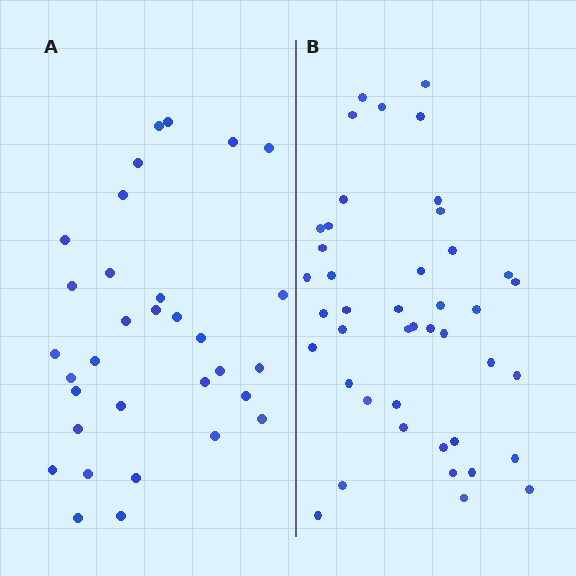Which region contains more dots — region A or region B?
Region B (the right region) has more dots.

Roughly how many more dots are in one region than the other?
Region B has roughly 12 or so more dots than region A.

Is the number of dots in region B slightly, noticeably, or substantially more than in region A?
Region B has noticeably more, but not dramatically so. The ratio is roughly 1.3 to 1.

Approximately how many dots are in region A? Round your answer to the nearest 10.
About 30 dots. (The exact count is 32, which rounds to 30.)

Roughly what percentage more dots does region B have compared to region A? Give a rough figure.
About 35% more.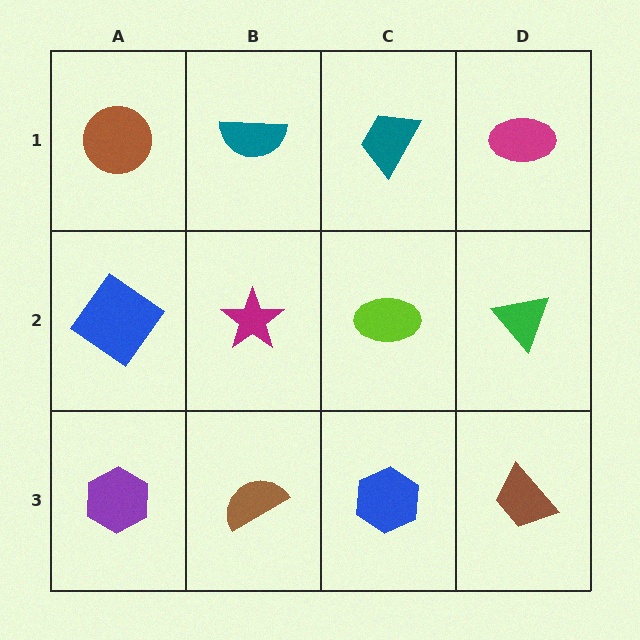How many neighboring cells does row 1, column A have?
2.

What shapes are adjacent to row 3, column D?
A green triangle (row 2, column D), a blue hexagon (row 3, column C).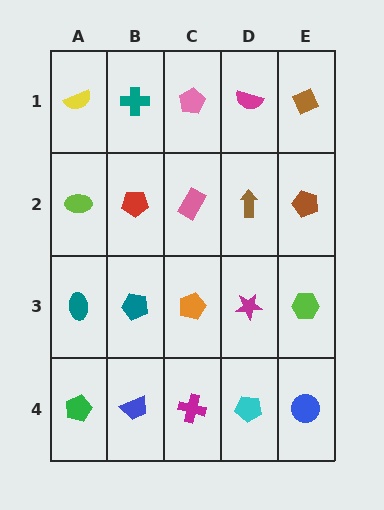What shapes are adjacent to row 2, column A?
A yellow semicircle (row 1, column A), a teal ellipse (row 3, column A), a red pentagon (row 2, column B).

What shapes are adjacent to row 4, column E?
A lime hexagon (row 3, column E), a cyan pentagon (row 4, column D).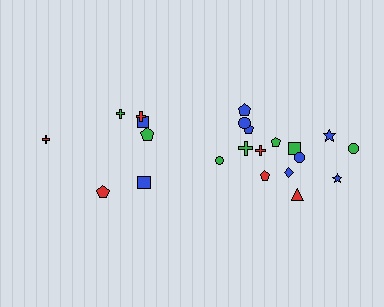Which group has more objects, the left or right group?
The right group.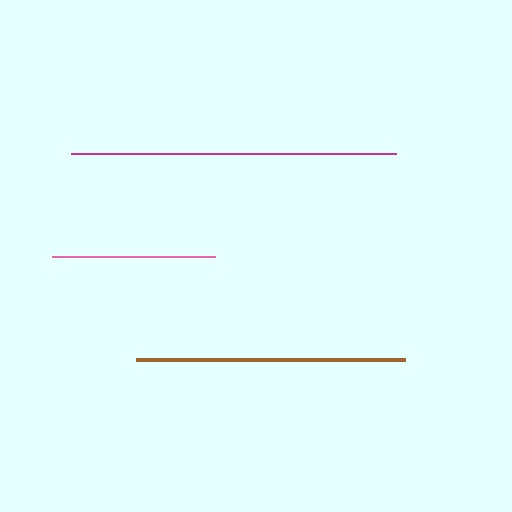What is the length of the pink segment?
The pink segment is approximately 164 pixels long.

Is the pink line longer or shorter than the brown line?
The brown line is longer than the pink line.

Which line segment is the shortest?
The pink line is the shortest at approximately 164 pixels.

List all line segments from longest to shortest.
From longest to shortest: magenta, brown, pink.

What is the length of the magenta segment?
The magenta segment is approximately 326 pixels long.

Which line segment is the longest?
The magenta line is the longest at approximately 326 pixels.